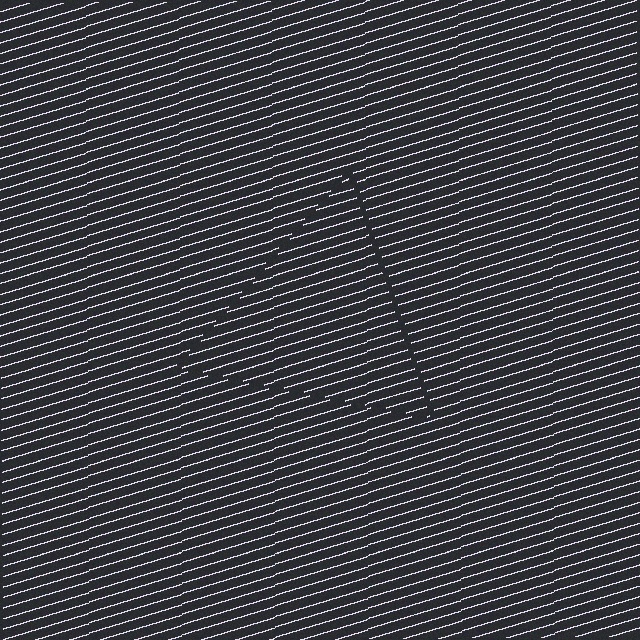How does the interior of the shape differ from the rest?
The interior of the shape contains the same grating, shifted by half a period — the contour is defined by the phase discontinuity where line-ends from the inner and outer gratings abut.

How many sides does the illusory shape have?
3 sides — the line-ends trace a triangle.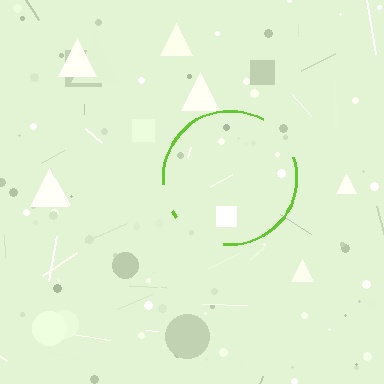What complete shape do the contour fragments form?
The contour fragments form a circle.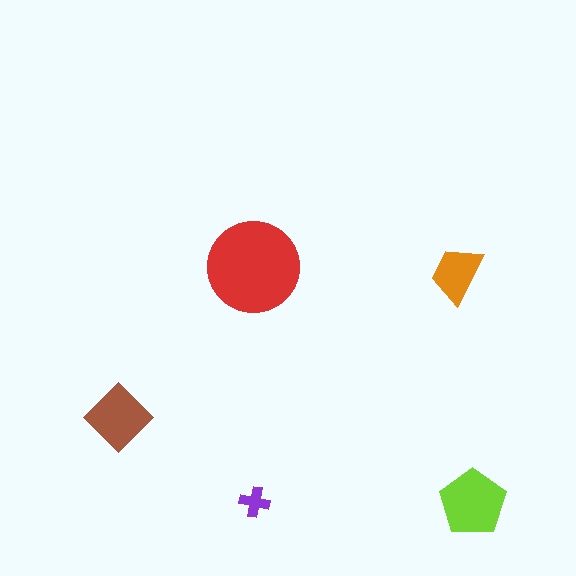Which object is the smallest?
The purple cross.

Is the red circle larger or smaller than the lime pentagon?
Larger.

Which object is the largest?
The red circle.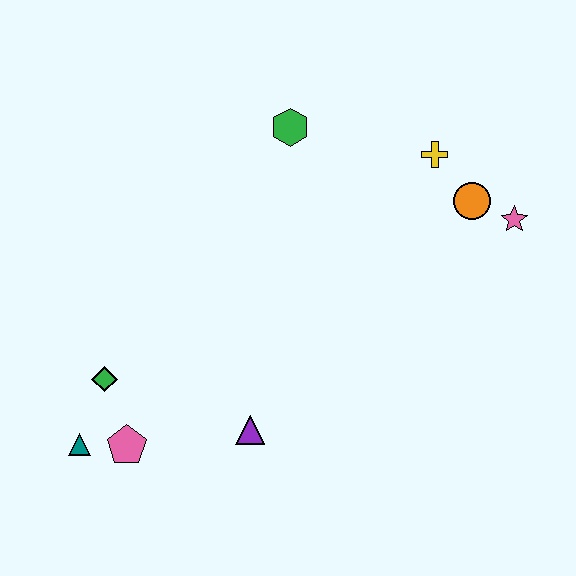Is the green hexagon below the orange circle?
No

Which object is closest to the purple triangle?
The pink pentagon is closest to the purple triangle.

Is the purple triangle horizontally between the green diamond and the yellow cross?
Yes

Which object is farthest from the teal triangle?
The pink star is farthest from the teal triangle.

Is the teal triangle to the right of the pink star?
No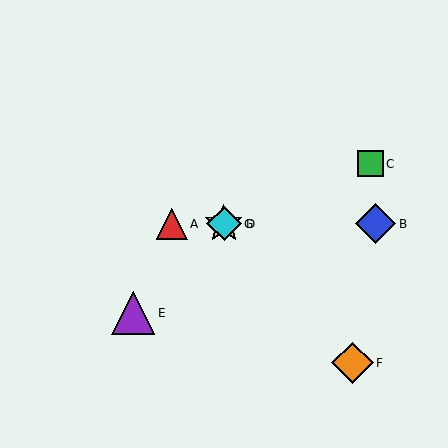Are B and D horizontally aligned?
Yes, both are at y≈224.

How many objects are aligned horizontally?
4 objects (A, B, D, G) are aligned horizontally.